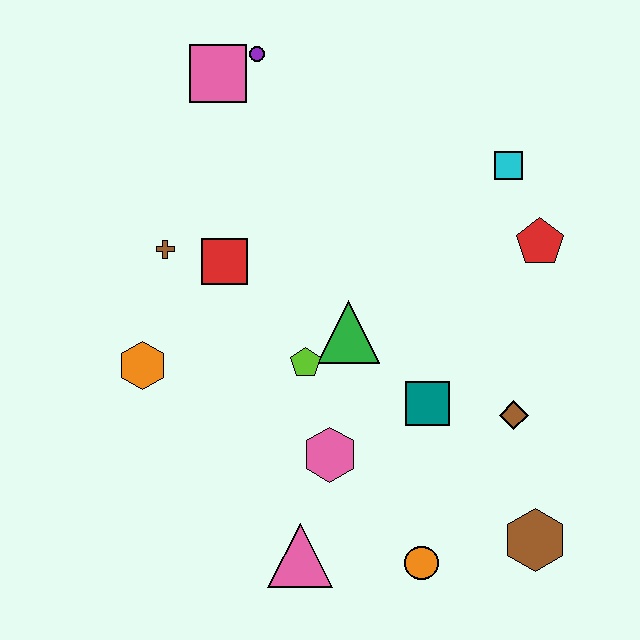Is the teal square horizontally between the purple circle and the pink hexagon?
No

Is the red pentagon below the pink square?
Yes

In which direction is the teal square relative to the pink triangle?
The teal square is above the pink triangle.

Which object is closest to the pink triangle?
The pink hexagon is closest to the pink triangle.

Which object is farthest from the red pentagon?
The orange hexagon is farthest from the red pentagon.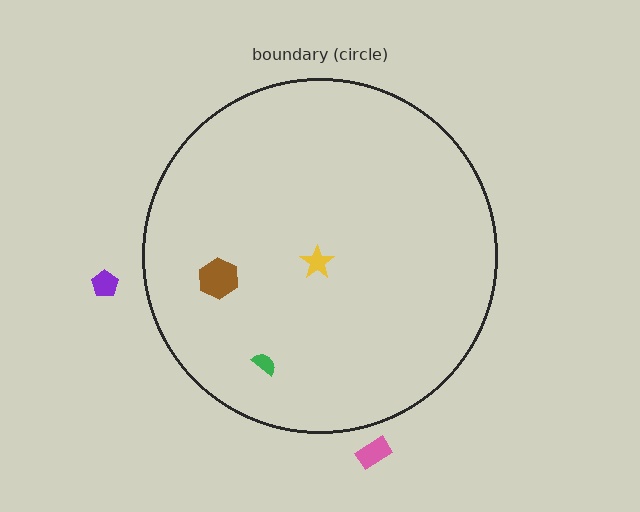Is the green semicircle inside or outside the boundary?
Inside.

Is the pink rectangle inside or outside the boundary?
Outside.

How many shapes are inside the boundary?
3 inside, 2 outside.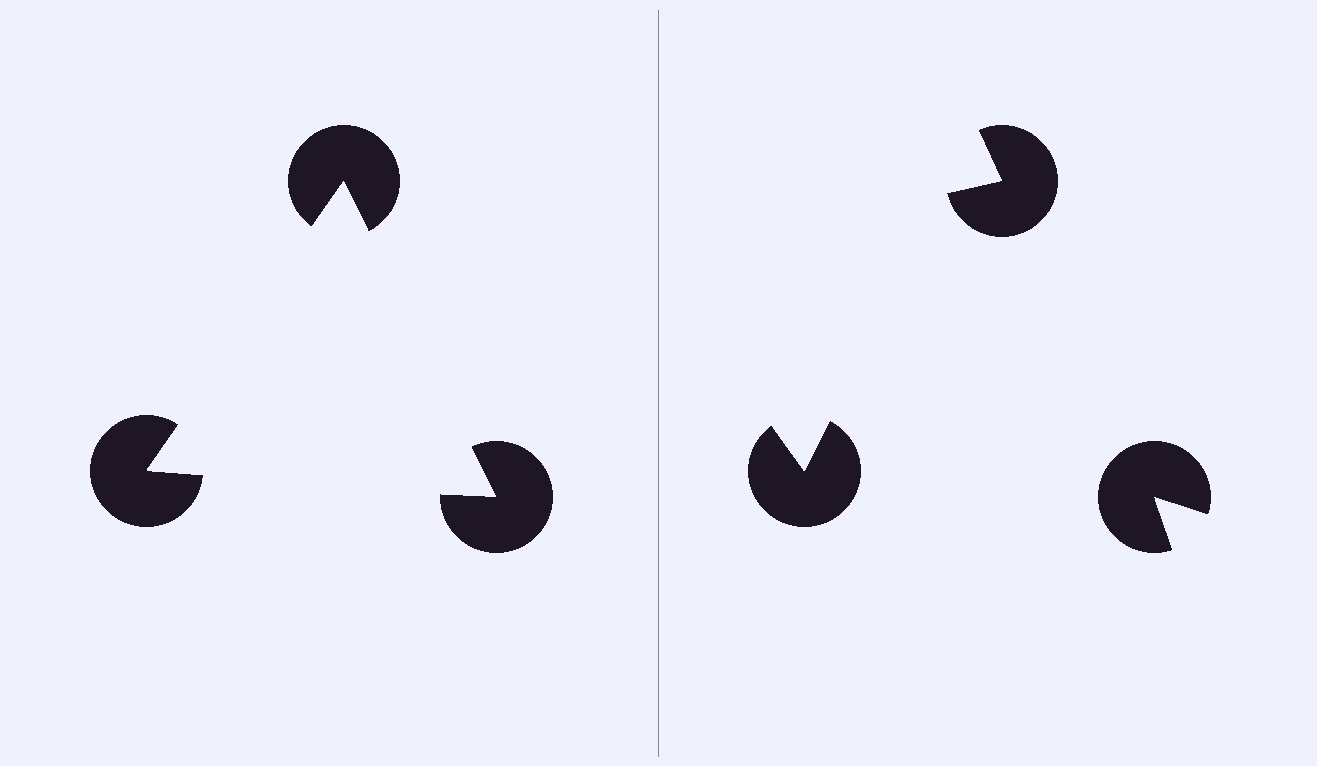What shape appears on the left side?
An illusory triangle.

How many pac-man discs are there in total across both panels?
6 — 3 on each side.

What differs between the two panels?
The pac-man discs are positioned identically on both sides; only the wedge orientations differ. On the left they align to a triangle; on the right they are misaligned.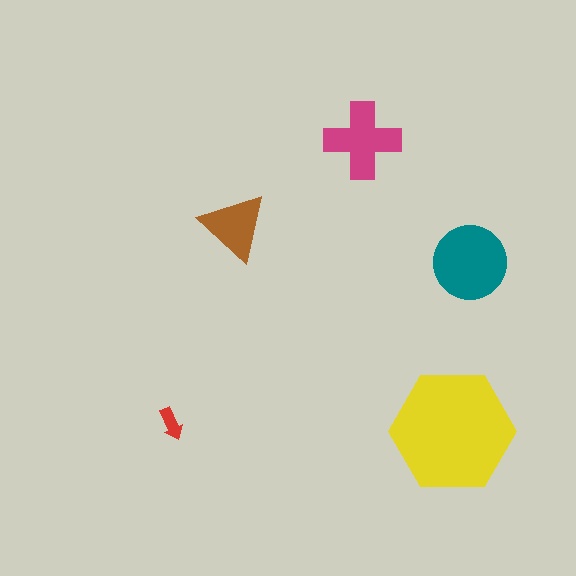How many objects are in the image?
There are 5 objects in the image.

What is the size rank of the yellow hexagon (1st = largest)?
1st.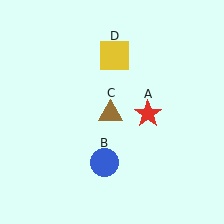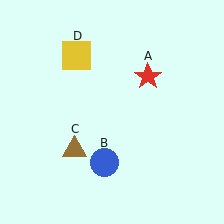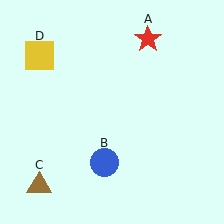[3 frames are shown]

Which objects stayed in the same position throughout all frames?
Blue circle (object B) remained stationary.